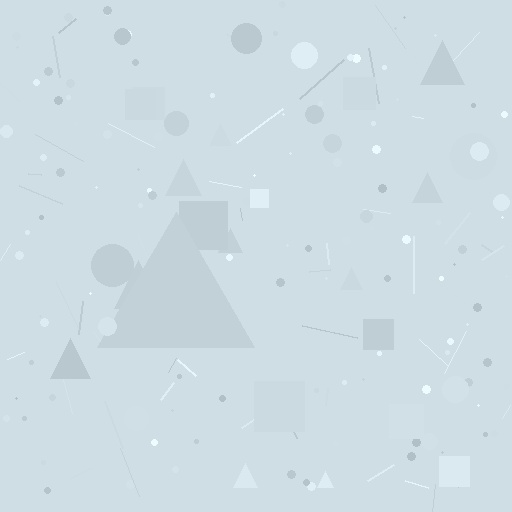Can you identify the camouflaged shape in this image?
The camouflaged shape is a triangle.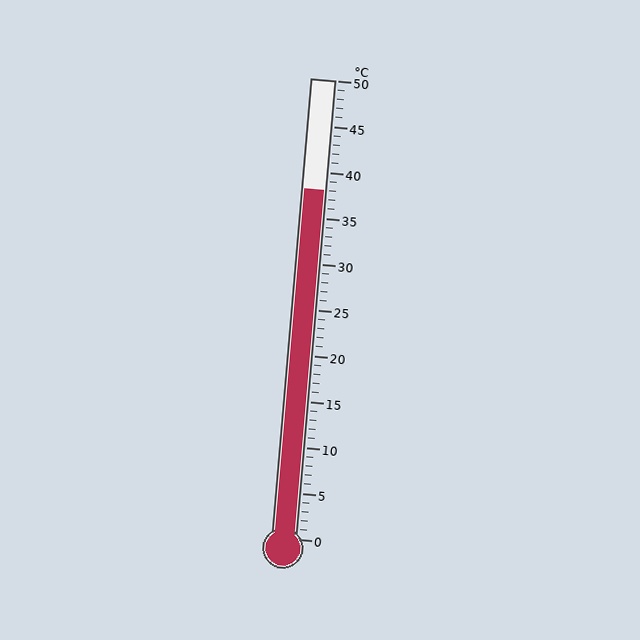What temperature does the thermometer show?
The thermometer shows approximately 38°C.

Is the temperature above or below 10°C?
The temperature is above 10°C.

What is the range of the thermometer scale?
The thermometer scale ranges from 0°C to 50°C.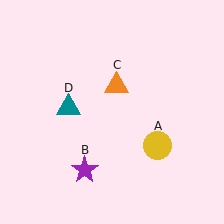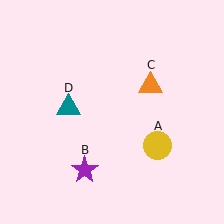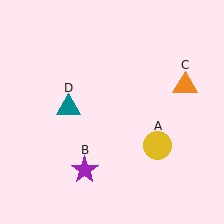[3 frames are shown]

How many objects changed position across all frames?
1 object changed position: orange triangle (object C).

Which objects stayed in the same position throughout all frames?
Yellow circle (object A) and purple star (object B) and teal triangle (object D) remained stationary.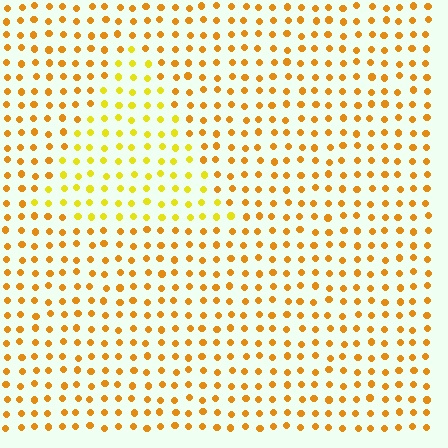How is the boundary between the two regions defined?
The boundary is defined purely by a slight shift in hue (about 25 degrees). Spacing, size, and orientation are identical on both sides.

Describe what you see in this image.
The image is filled with small orange elements in a uniform arrangement. A triangle-shaped region is visible where the elements are tinted to a slightly different hue, forming a subtle color boundary.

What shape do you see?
I see a triangle.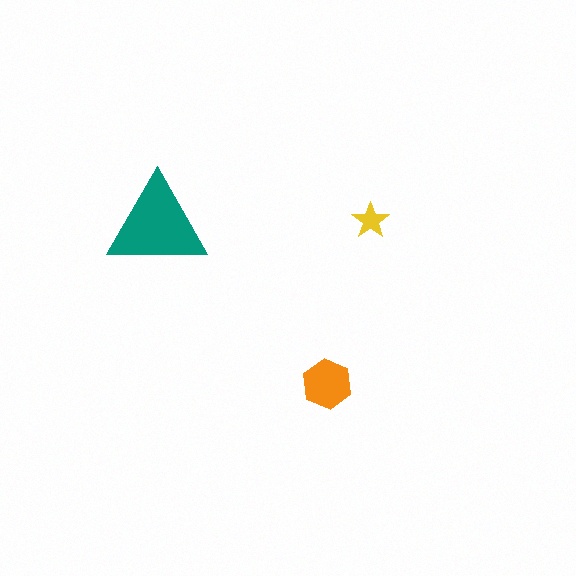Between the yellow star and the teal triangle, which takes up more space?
The teal triangle.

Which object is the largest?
The teal triangle.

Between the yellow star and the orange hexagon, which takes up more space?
The orange hexagon.